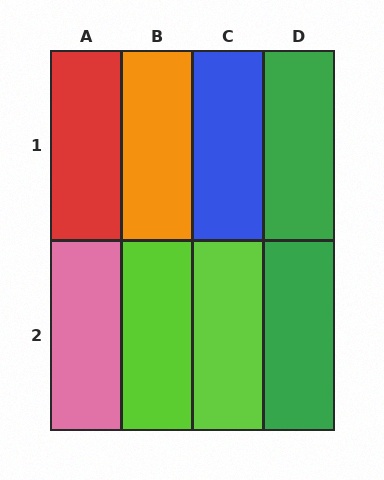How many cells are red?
1 cell is red.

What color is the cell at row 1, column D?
Green.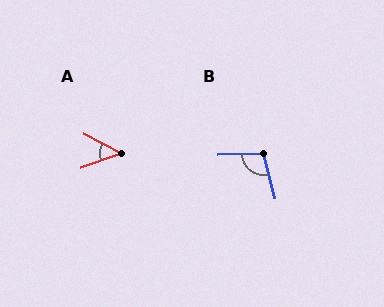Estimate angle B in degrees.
Approximately 103 degrees.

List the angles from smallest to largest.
A (47°), B (103°).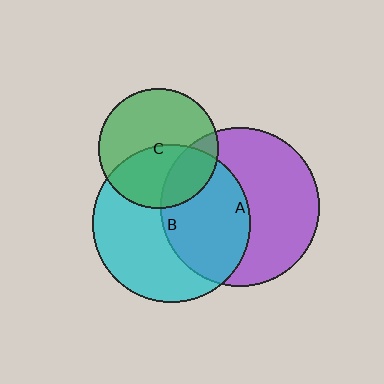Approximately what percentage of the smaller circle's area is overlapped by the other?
Approximately 45%.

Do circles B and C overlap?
Yes.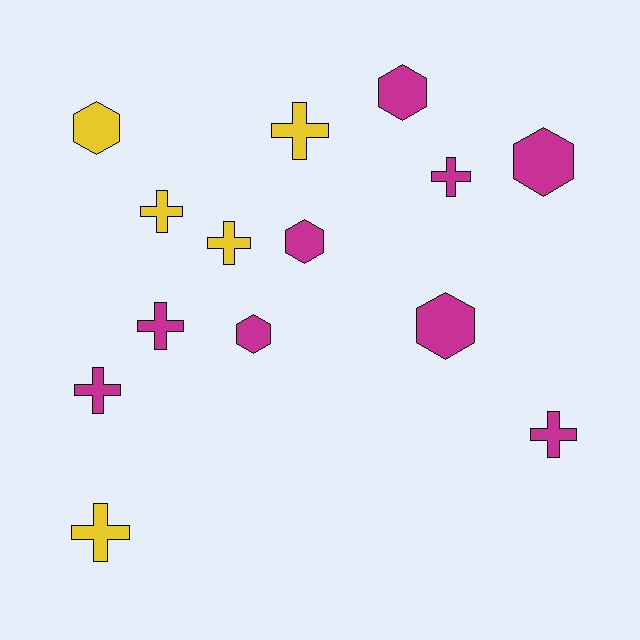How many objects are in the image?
There are 14 objects.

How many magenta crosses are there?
There are 4 magenta crosses.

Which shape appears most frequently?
Cross, with 8 objects.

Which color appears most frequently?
Magenta, with 9 objects.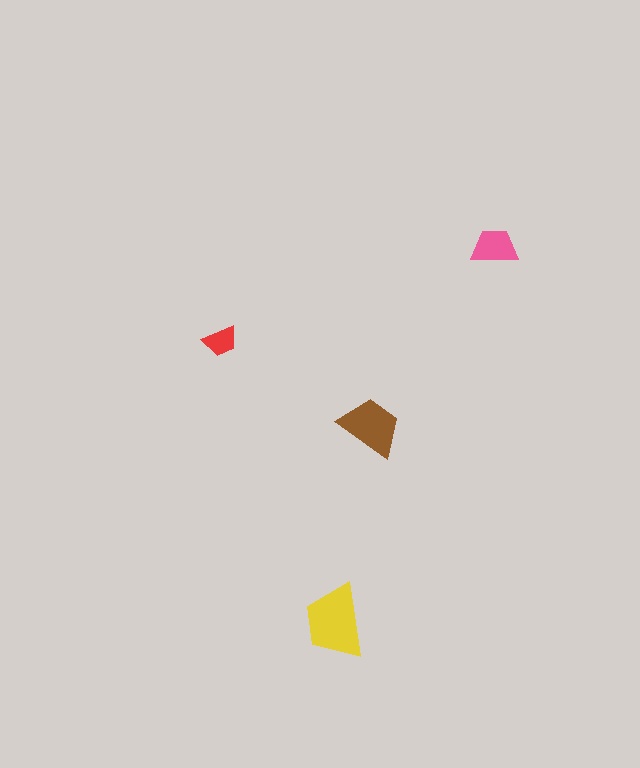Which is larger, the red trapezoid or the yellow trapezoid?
The yellow one.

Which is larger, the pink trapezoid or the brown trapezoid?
The brown one.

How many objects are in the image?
There are 4 objects in the image.